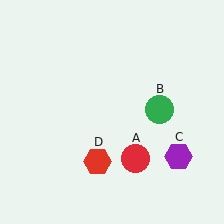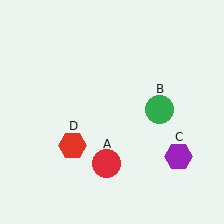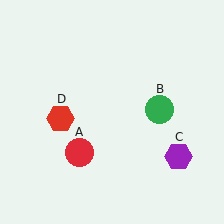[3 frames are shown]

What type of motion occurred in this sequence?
The red circle (object A), red hexagon (object D) rotated clockwise around the center of the scene.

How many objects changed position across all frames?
2 objects changed position: red circle (object A), red hexagon (object D).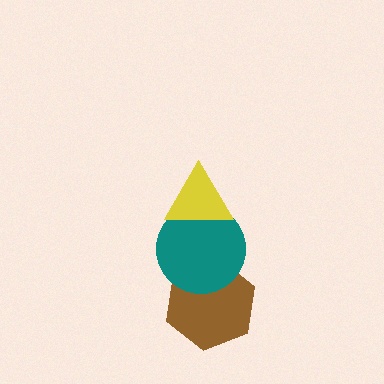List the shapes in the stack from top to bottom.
From top to bottom: the yellow triangle, the teal circle, the brown hexagon.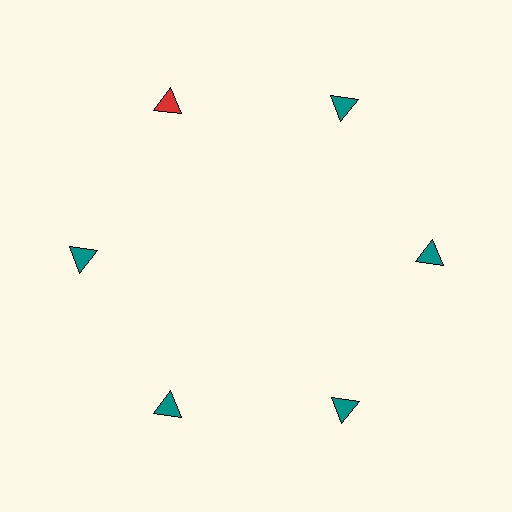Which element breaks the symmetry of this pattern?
The red triangle at roughly the 11 o'clock position breaks the symmetry. All other shapes are teal triangles.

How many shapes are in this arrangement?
There are 6 shapes arranged in a ring pattern.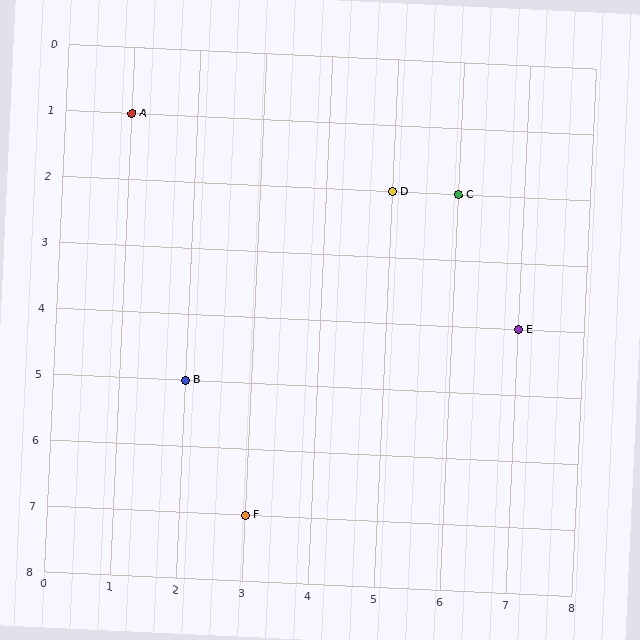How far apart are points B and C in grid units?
Points B and C are 4 columns and 3 rows apart (about 5.0 grid units diagonally).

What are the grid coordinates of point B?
Point B is at grid coordinates (2, 5).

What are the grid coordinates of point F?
Point F is at grid coordinates (3, 7).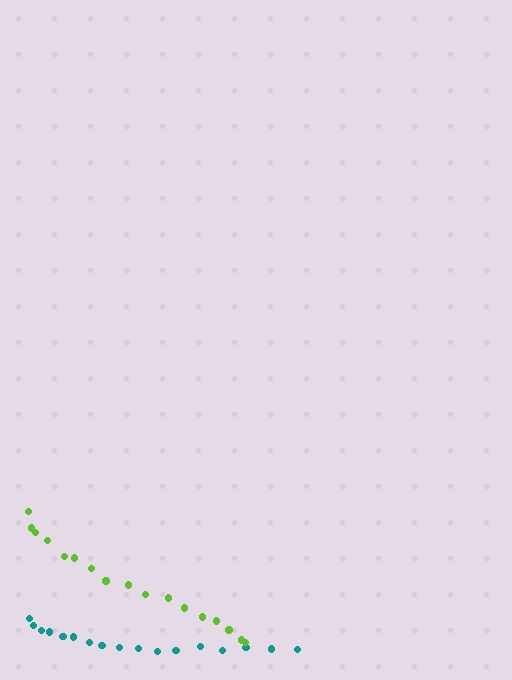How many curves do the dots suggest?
There are 2 distinct paths.